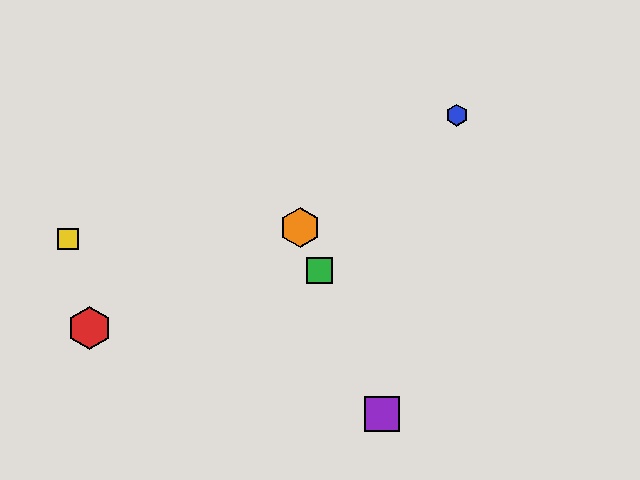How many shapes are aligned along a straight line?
3 shapes (the green square, the purple square, the orange hexagon) are aligned along a straight line.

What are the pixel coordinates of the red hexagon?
The red hexagon is at (89, 328).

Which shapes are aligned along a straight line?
The green square, the purple square, the orange hexagon are aligned along a straight line.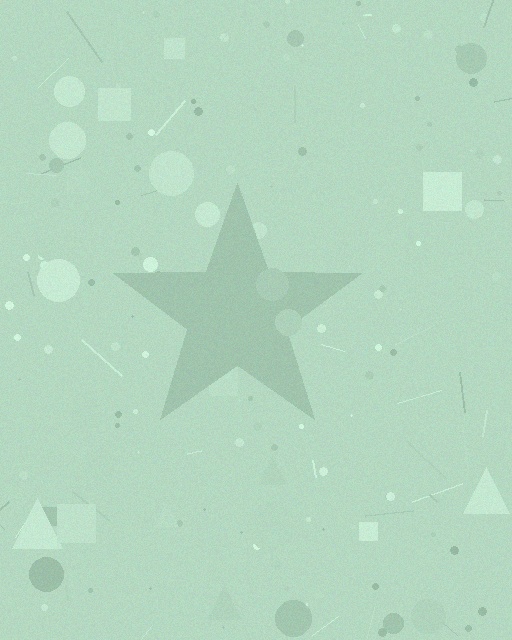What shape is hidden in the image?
A star is hidden in the image.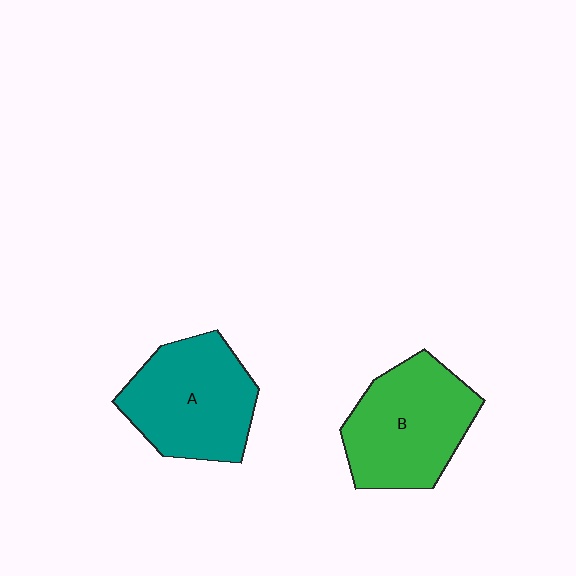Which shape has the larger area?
Shape B (green).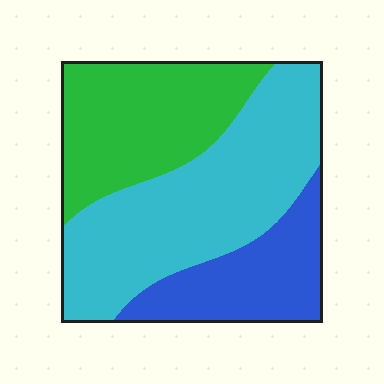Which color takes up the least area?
Blue, at roughly 20%.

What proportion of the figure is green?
Green covers around 30% of the figure.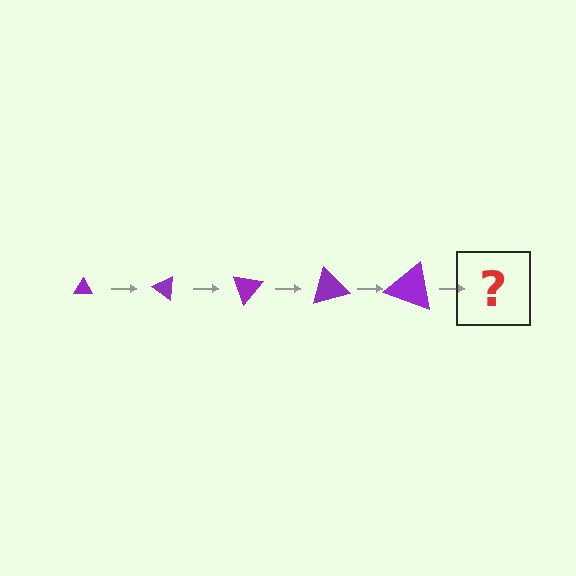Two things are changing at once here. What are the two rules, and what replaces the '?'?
The two rules are that the triangle grows larger each step and it rotates 35 degrees each step. The '?' should be a triangle, larger than the previous one and rotated 175 degrees from the start.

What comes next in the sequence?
The next element should be a triangle, larger than the previous one and rotated 175 degrees from the start.